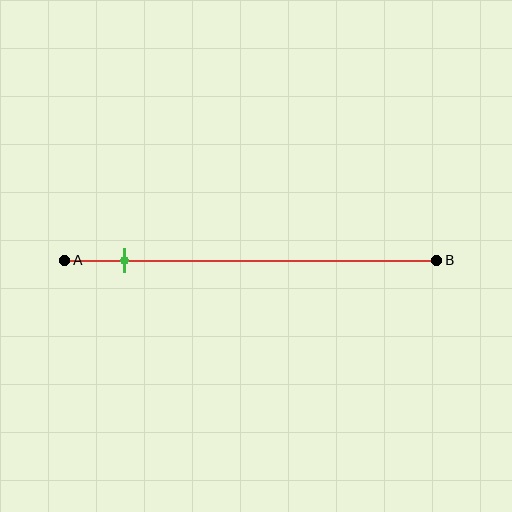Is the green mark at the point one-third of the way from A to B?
No, the mark is at about 15% from A, not at the 33% one-third point.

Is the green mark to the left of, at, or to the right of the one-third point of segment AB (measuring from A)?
The green mark is to the left of the one-third point of segment AB.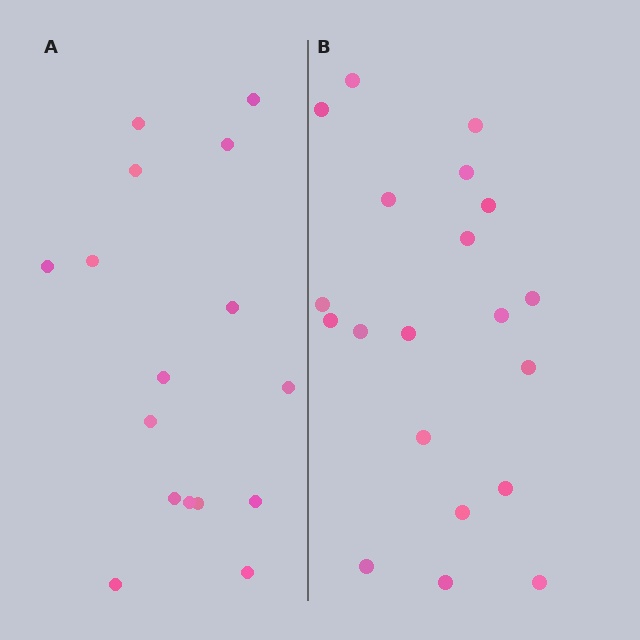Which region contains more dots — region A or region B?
Region B (the right region) has more dots.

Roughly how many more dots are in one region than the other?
Region B has about 4 more dots than region A.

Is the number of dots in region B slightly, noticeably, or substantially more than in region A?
Region B has noticeably more, but not dramatically so. The ratio is roughly 1.2 to 1.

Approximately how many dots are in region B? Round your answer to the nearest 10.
About 20 dots.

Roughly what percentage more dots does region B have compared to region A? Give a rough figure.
About 25% more.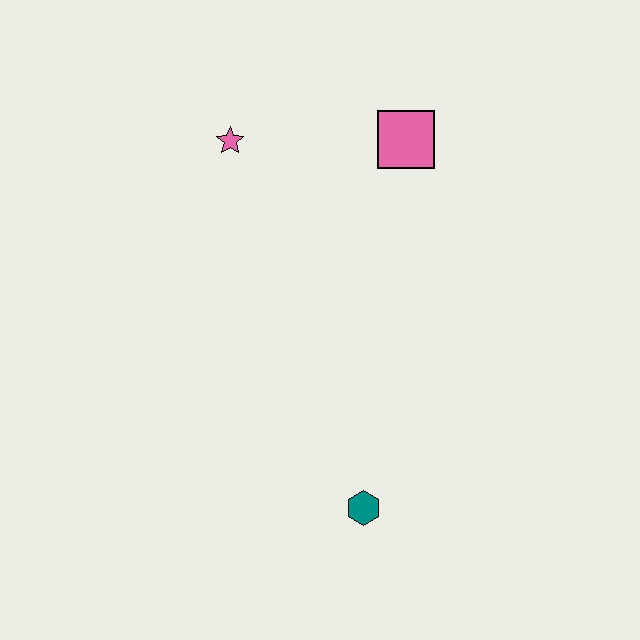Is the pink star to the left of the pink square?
Yes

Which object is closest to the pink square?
The pink star is closest to the pink square.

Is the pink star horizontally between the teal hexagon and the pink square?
No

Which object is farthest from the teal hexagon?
The pink star is farthest from the teal hexagon.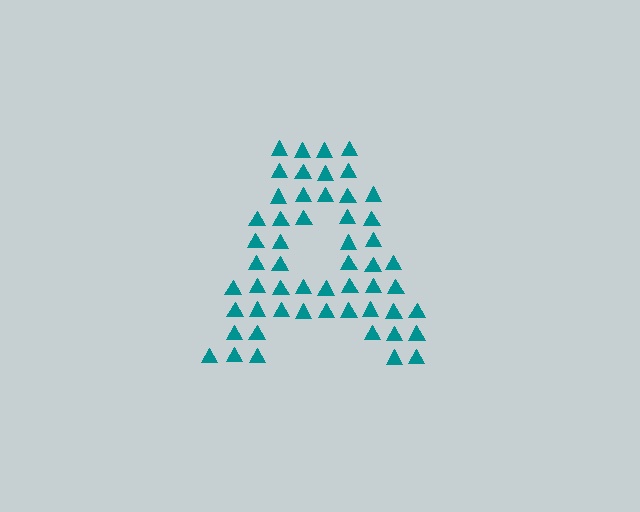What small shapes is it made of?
It is made of small triangles.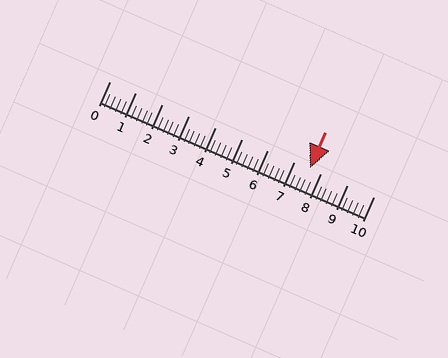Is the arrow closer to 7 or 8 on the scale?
The arrow is closer to 8.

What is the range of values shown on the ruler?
The ruler shows values from 0 to 10.